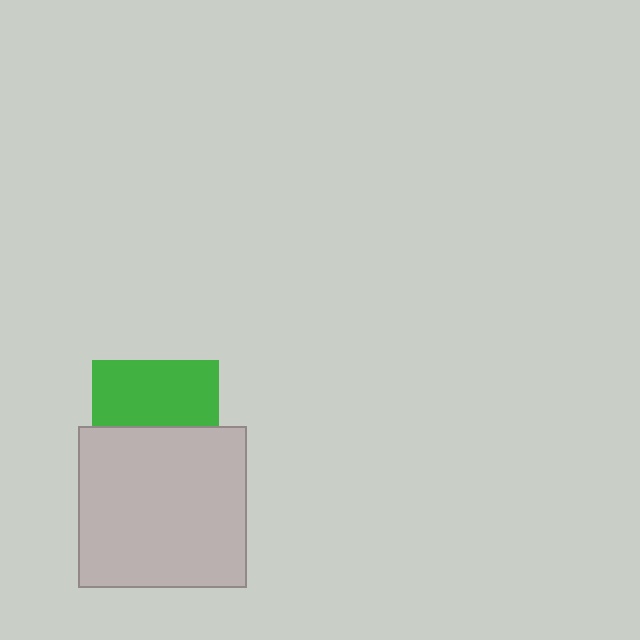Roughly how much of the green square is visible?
About half of it is visible (roughly 52%).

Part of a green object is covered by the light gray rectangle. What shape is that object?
It is a square.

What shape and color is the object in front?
The object in front is a light gray rectangle.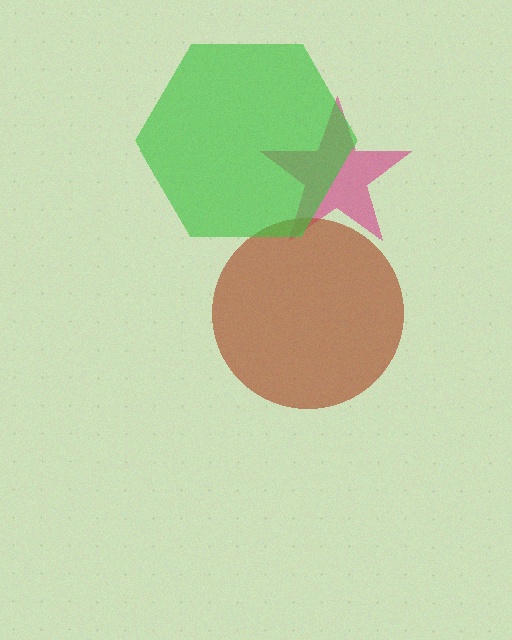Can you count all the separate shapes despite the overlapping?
Yes, there are 3 separate shapes.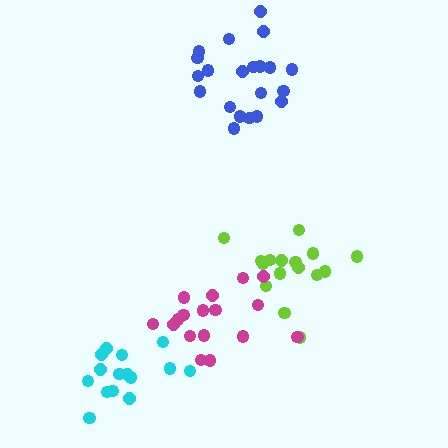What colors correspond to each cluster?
The clusters are colored: blue, lime, cyan, magenta.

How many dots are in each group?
Group 1: 21 dots, Group 2: 16 dots, Group 3: 15 dots, Group 4: 17 dots (69 total).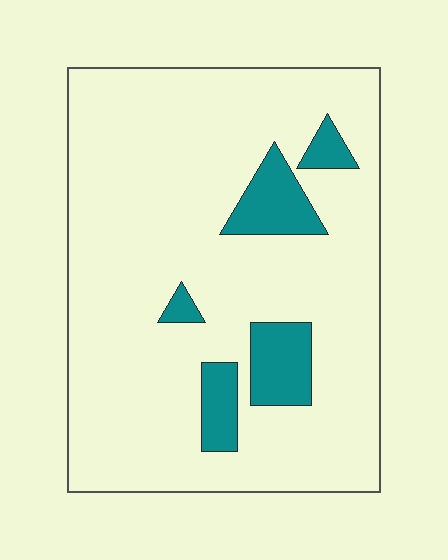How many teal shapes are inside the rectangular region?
5.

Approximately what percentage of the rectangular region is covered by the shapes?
Approximately 10%.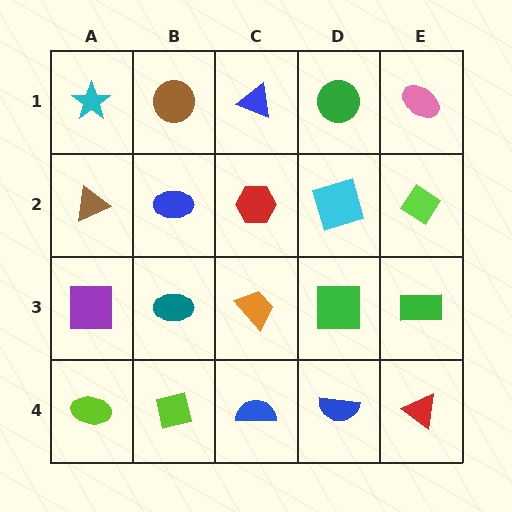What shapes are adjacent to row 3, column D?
A cyan square (row 2, column D), a blue semicircle (row 4, column D), an orange trapezoid (row 3, column C), a green rectangle (row 3, column E).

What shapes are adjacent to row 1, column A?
A brown triangle (row 2, column A), a brown circle (row 1, column B).